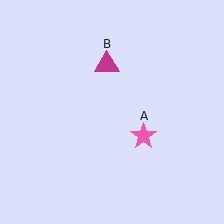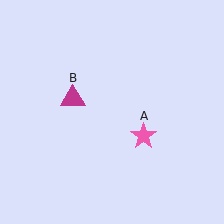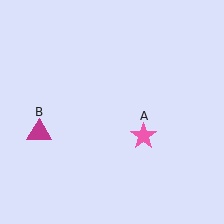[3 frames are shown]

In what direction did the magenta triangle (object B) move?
The magenta triangle (object B) moved down and to the left.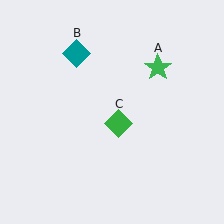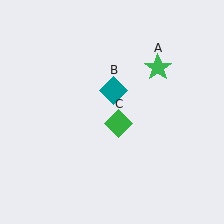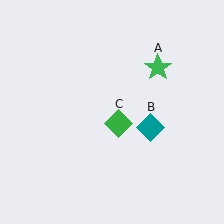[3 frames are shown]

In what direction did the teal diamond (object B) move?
The teal diamond (object B) moved down and to the right.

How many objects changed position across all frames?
1 object changed position: teal diamond (object B).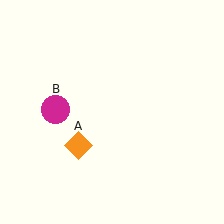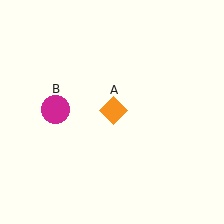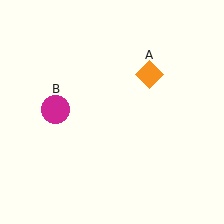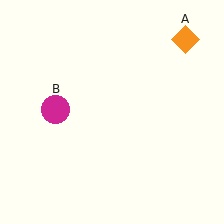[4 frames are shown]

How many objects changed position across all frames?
1 object changed position: orange diamond (object A).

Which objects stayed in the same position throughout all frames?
Magenta circle (object B) remained stationary.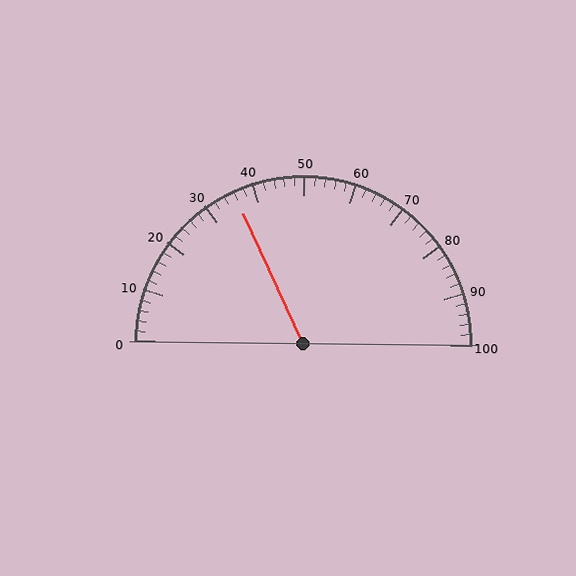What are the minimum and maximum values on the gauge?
The gauge ranges from 0 to 100.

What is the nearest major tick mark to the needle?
The nearest major tick mark is 40.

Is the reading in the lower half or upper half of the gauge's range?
The reading is in the lower half of the range (0 to 100).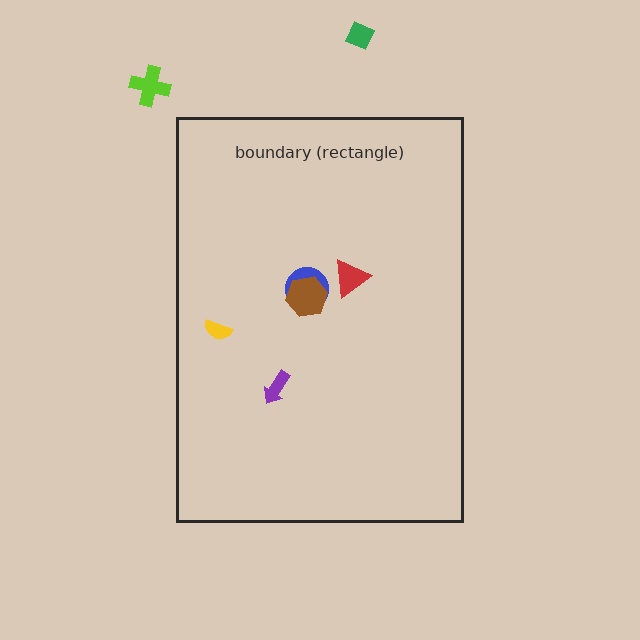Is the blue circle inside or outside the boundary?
Inside.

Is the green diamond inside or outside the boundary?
Outside.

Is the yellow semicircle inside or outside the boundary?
Inside.